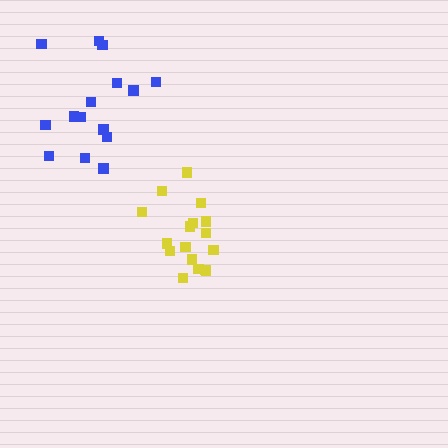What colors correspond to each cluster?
The clusters are colored: yellow, blue.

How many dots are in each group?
Group 1: 17 dots, Group 2: 15 dots (32 total).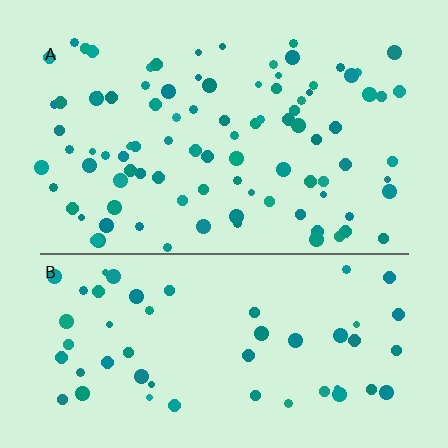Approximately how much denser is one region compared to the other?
Approximately 1.8× — region A over region B.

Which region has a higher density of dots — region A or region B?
A (the top).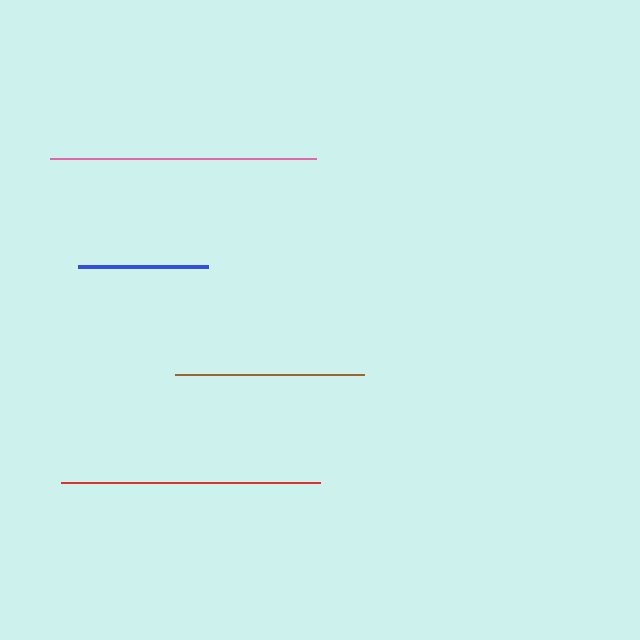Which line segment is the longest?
The pink line is the longest at approximately 266 pixels.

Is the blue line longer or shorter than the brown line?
The brown line is longer than the blue line.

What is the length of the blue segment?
The blue segment is approximately 130 pixels long.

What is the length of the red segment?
The red segment is approximately 259 pixels long.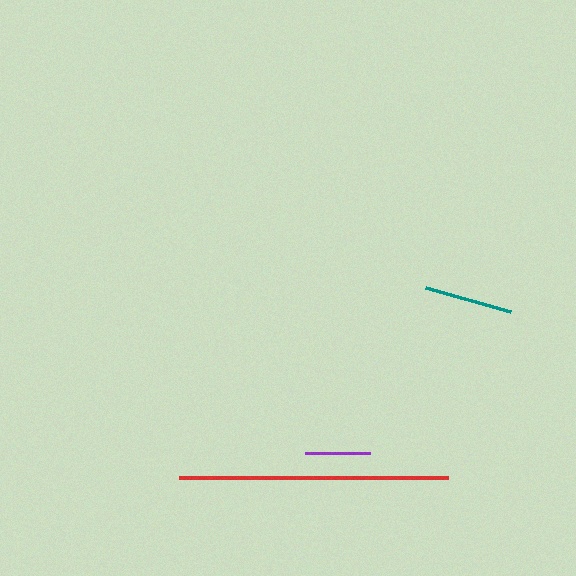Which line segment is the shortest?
The purple line is the shortest at approximately 65 pixels.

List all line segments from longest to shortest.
From longest to shortest: red, teal, purple.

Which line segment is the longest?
The red line is the longest at approximately 270 pixels.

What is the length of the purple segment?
The purple segment is approximately 65 pixels long.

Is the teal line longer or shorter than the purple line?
The teal line is longer than the purple line.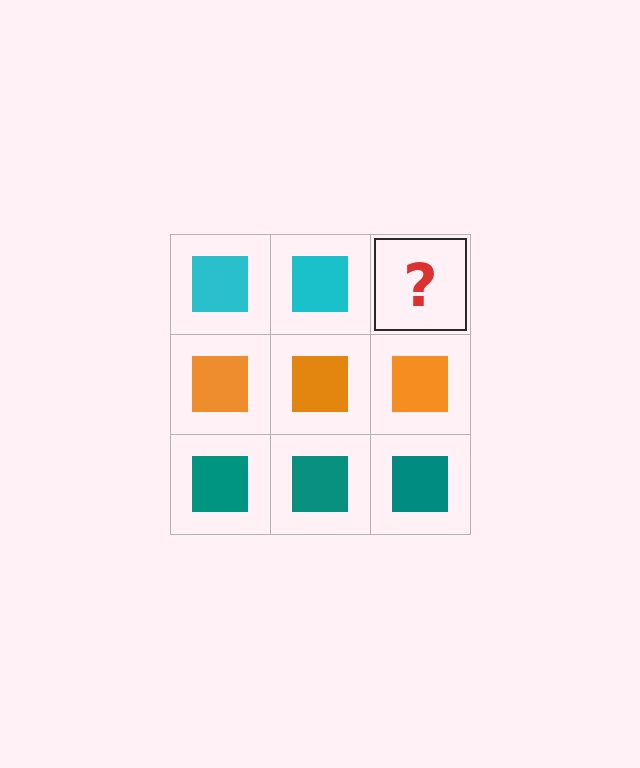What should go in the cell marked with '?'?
The missing cell should contain a cyan square.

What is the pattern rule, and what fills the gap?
The rule is that each row has a consistent color. The gap should be filled with a cyan square.